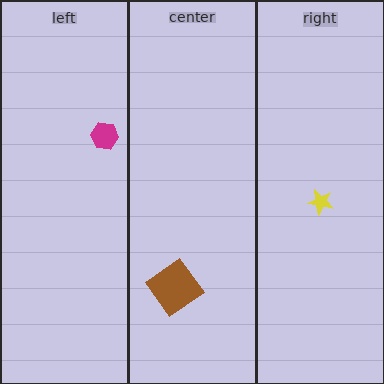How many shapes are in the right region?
1.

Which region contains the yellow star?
The right region.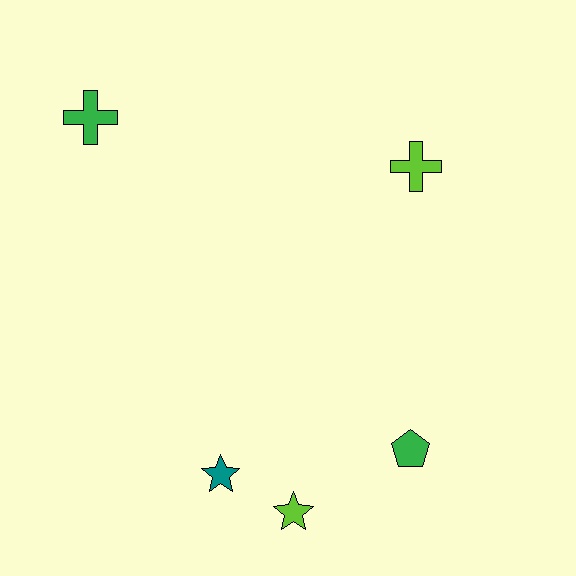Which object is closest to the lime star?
The teal star is closest to the lime star.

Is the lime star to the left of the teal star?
No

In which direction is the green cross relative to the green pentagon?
The green cross is above the green pentagon.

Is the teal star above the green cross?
No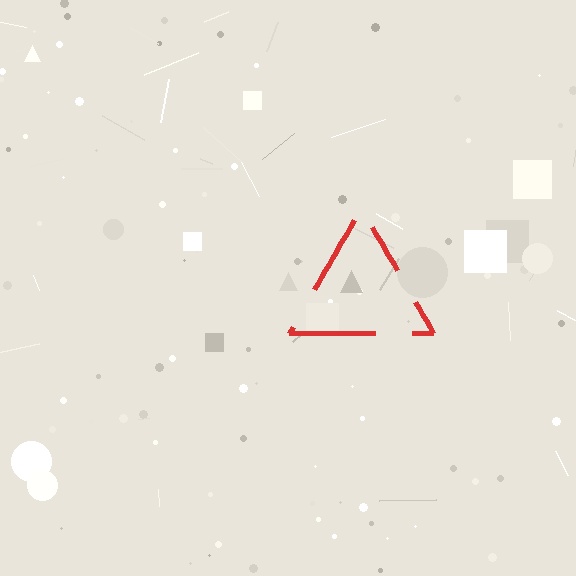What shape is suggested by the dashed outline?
The dashed outline suggests a triangle.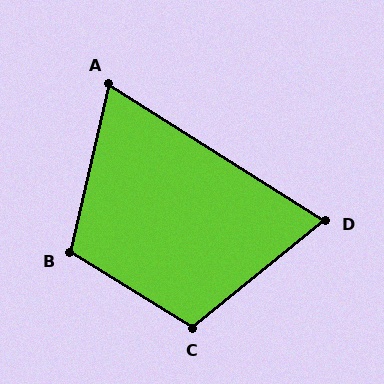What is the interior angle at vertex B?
Approximately 109 degrees (obtuse).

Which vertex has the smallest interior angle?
A, at approximately 71 degrees.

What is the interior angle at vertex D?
Approximately 71 degrees (acute).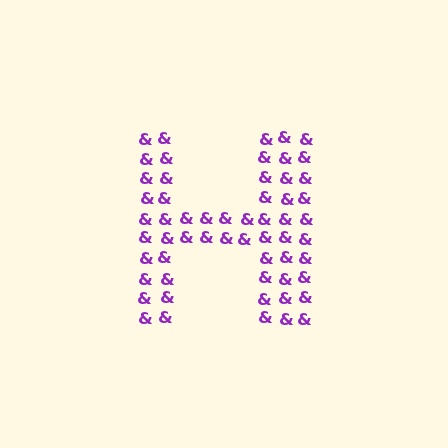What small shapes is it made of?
It is made of small ampersands.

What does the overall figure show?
The overall figure shows the letter H.